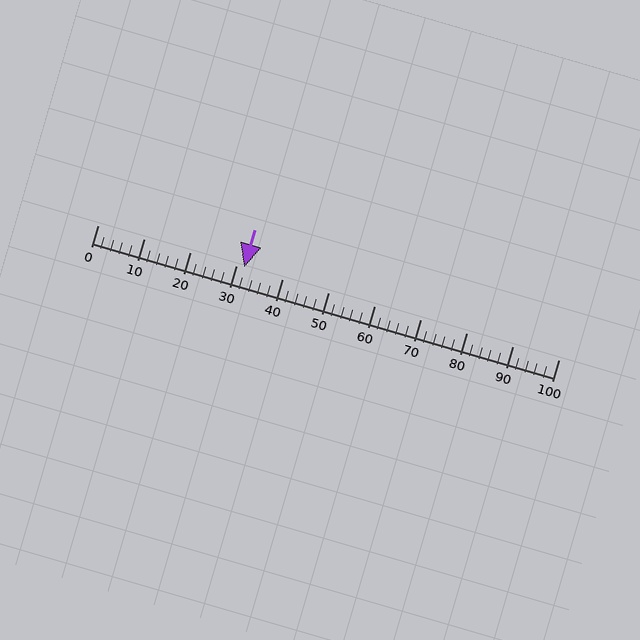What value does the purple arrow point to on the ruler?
The purple arrow points to approximately 32.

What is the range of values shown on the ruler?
The ruler shows values from 0 to 100.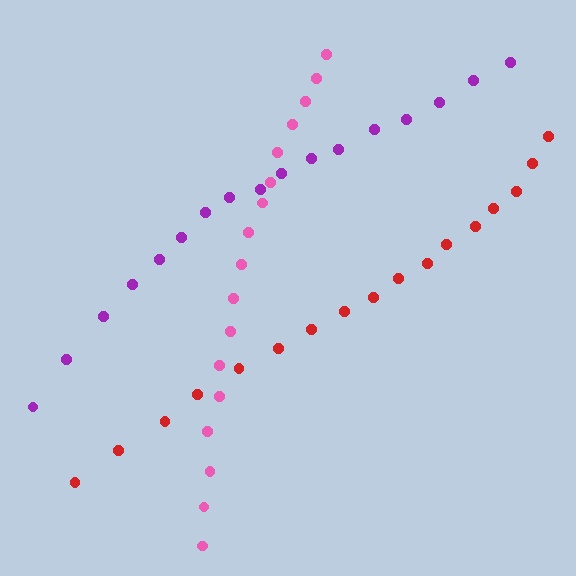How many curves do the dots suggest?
There are 3 distinct paths.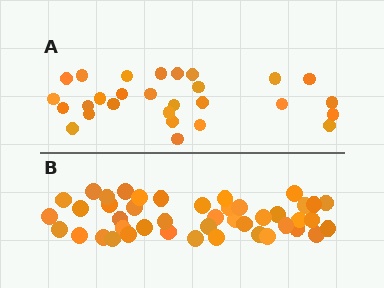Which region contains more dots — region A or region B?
Region B (the bottom region) has more dots.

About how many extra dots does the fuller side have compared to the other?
Region B has approximately 15 more dots than region A.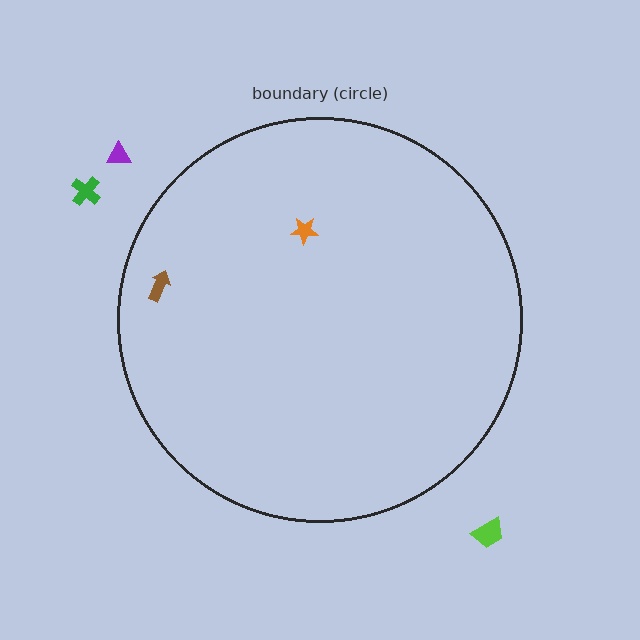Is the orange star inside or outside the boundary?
Inside.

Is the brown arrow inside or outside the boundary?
Inside.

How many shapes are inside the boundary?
2 inside, 3 outside.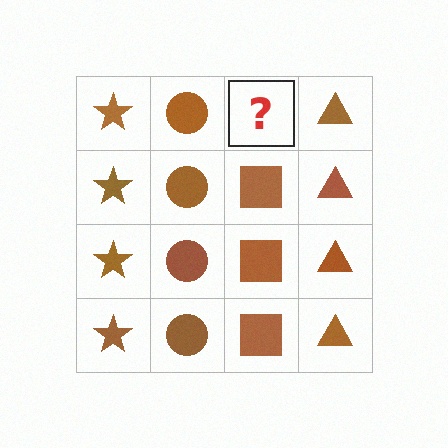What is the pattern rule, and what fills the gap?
The rule is that each column has a consistent shape. The gap should be filled with a brown square.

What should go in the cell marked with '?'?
The missing cell should contain a brown square.